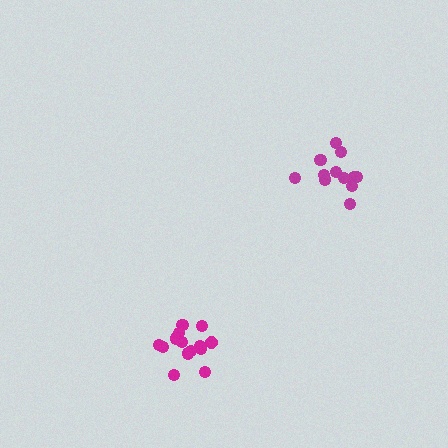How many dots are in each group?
Group 1: 14 dots, Group 2: 12 dots (26 total).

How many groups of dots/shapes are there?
There are 2 groups.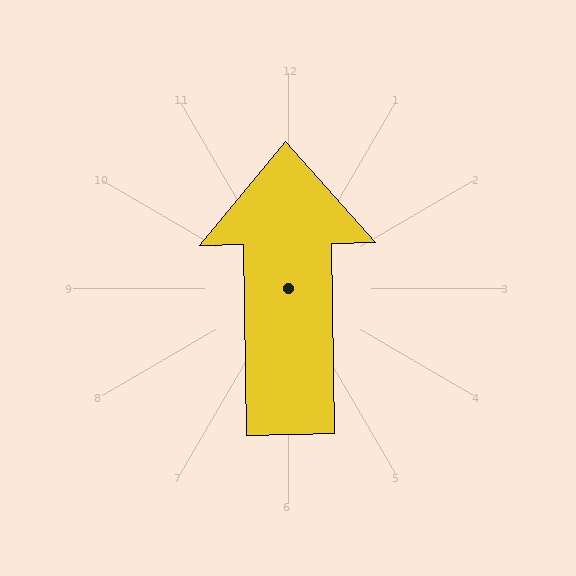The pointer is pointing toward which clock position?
Roughly 12 o'clock.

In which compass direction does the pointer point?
North.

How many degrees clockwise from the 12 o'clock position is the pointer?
Approximately 359 degrees.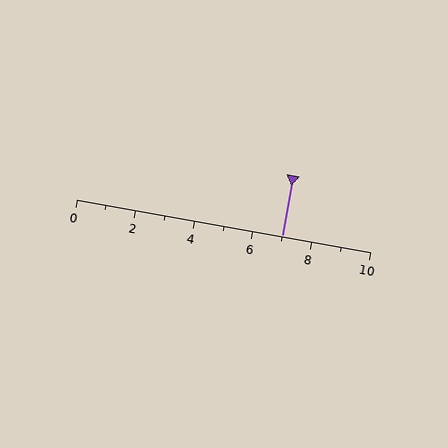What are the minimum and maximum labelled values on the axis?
The axis runs from 0 to 10.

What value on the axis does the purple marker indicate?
The marker indicates approximately 7.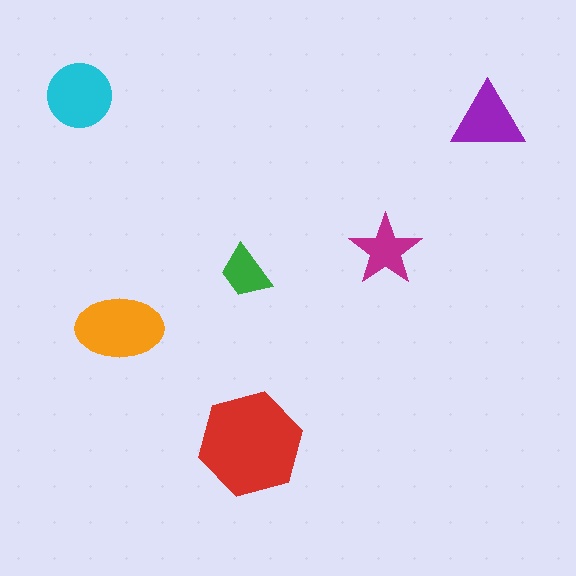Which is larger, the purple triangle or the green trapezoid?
The purple triangle.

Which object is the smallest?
The green trapezoid.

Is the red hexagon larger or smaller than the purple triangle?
Larger.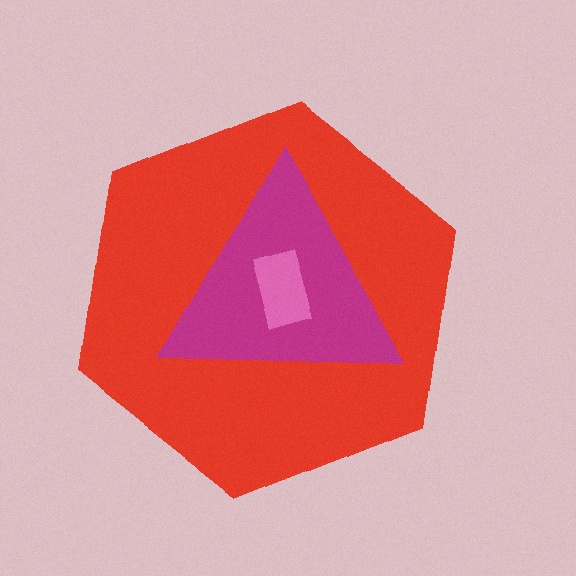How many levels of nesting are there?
3.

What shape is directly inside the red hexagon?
The magenta triangle.